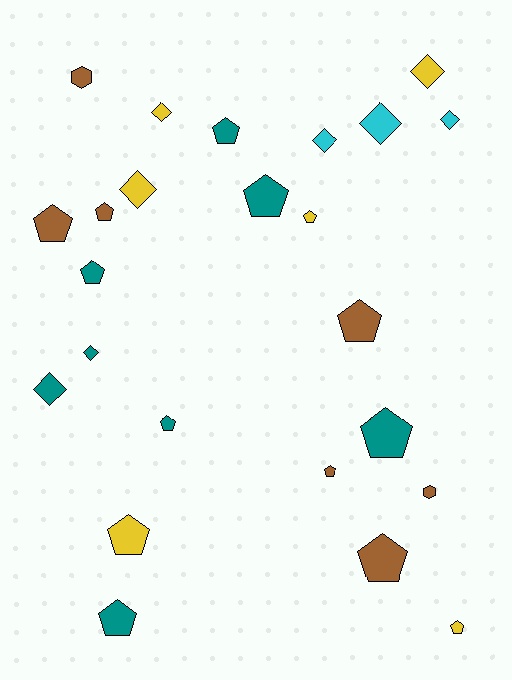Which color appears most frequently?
Teal, with 8 objects.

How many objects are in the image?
There are 24 objects.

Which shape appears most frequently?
Pentagon, with 14 objects.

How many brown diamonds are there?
There are no brown diamonds.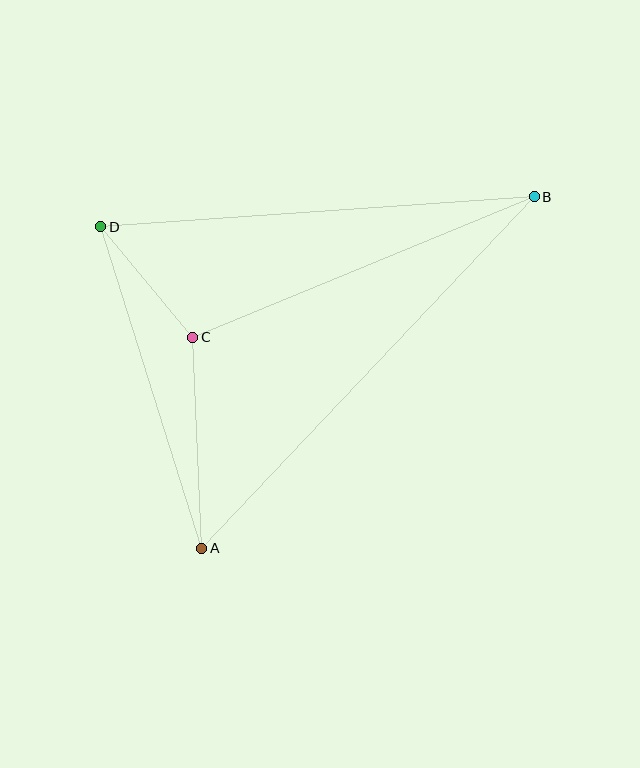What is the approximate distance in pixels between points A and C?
The distance between A and C is approximately 211 pixels.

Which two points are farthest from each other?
Points A and B are farthest from each other.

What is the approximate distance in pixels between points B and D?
The distance between B and D is approximately 435 pixels.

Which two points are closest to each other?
Points C and D are closest to each other.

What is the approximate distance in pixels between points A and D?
The distance between A and D is approximately 337 pixels.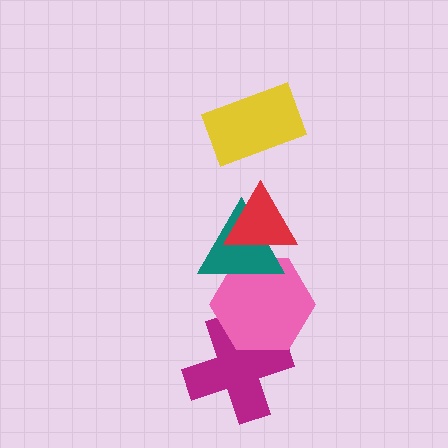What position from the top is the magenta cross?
The magenta cross is 5th from the top.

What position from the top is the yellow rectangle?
The yellow rectangle is 1st from the top.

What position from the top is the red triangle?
The red triangle is 2nd from the top.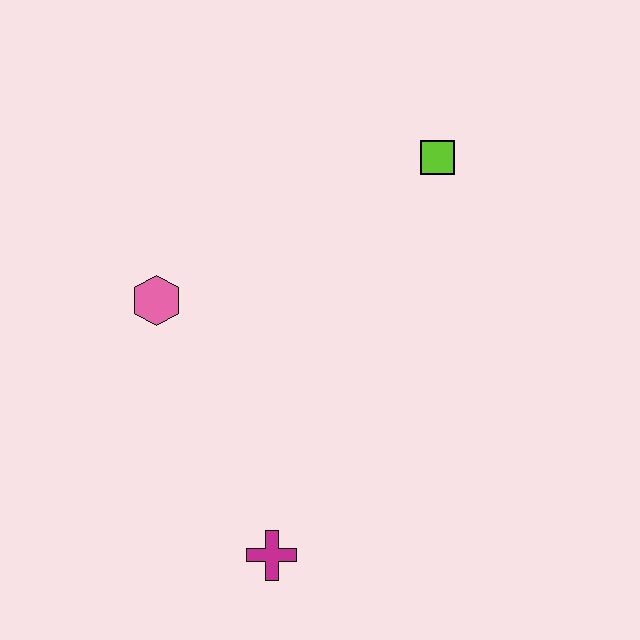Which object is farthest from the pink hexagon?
The lime square is farthest from the pink hexagon.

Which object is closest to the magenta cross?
The pink hexagon is closest to the magenta cross.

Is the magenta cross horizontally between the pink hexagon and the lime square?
Yes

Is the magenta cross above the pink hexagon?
No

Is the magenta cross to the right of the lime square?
No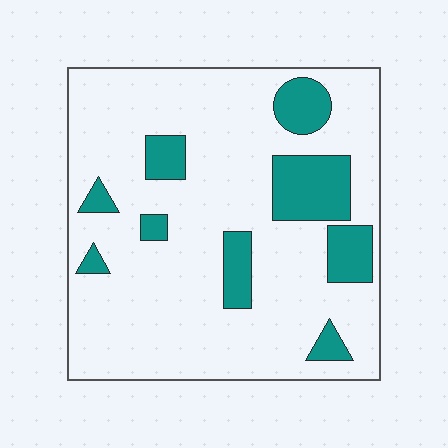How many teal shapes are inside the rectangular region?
9.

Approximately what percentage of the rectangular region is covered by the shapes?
Approximately 20%.